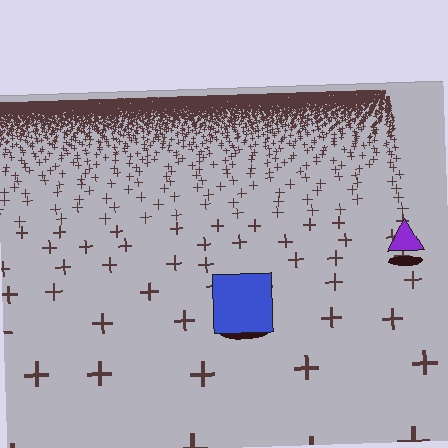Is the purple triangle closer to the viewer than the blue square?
No. The blue square is closer — you can tell from the texture gradient: the ground texture is coarser near it.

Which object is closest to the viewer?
The blue square is closest. The texture marks near it are larger and more spread out.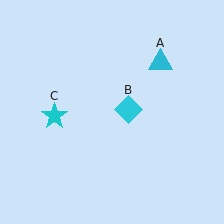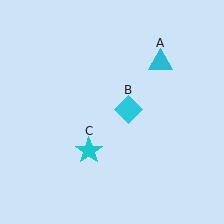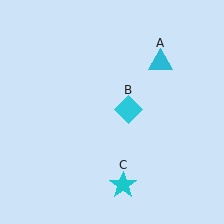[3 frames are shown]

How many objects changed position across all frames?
1 object changed position: cyan star (object C).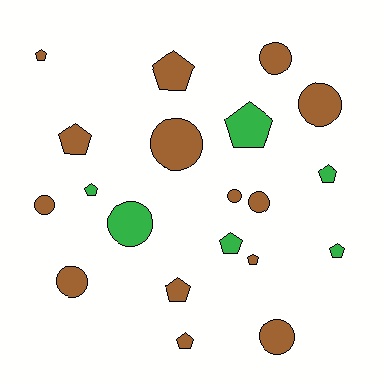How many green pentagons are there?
There are 5 green pentagons.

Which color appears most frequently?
Brown, with 14 objects.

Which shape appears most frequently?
Pentagon, with 11 objects.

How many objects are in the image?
There are 20 objects.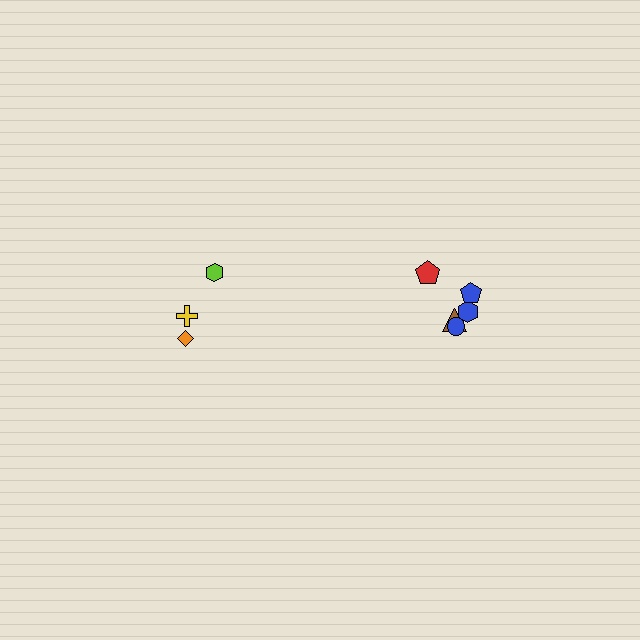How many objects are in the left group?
There are 3 objects.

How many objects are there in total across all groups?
There are 8 objects.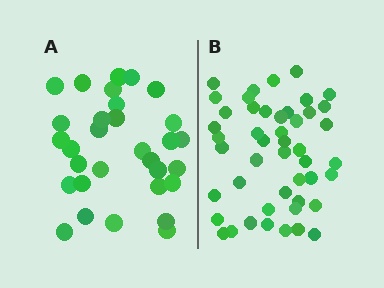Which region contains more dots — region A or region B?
Region B (the right region) has more dots.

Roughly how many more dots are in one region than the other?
Region B has approximately 15 more dots than region A.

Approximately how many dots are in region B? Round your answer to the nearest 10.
About 50 dots. (The exact count is 47, which rounds to 50.)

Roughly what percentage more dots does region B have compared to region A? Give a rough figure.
About 50% more.